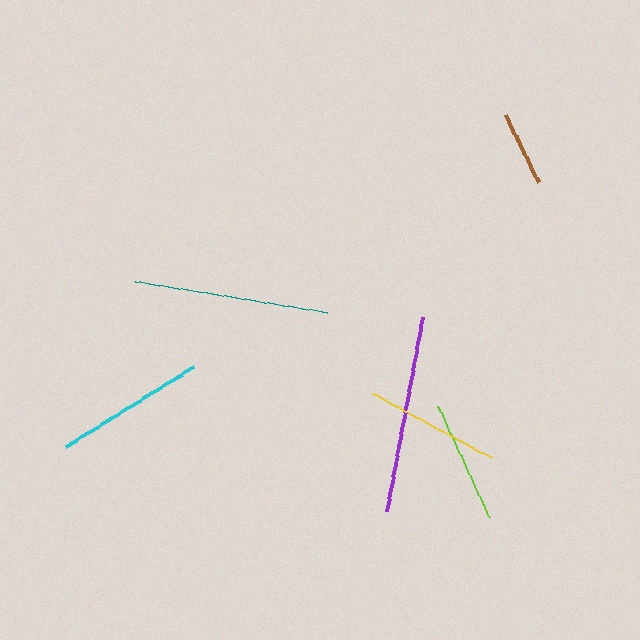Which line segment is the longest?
The purple line is the longest at approximately 197 pixels.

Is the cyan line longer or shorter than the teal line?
The teal line is longer than the cyan line.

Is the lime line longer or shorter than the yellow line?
The yellow line is longer than the lime line.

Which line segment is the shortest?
The brown line is the shortest at approximately 75 pixels.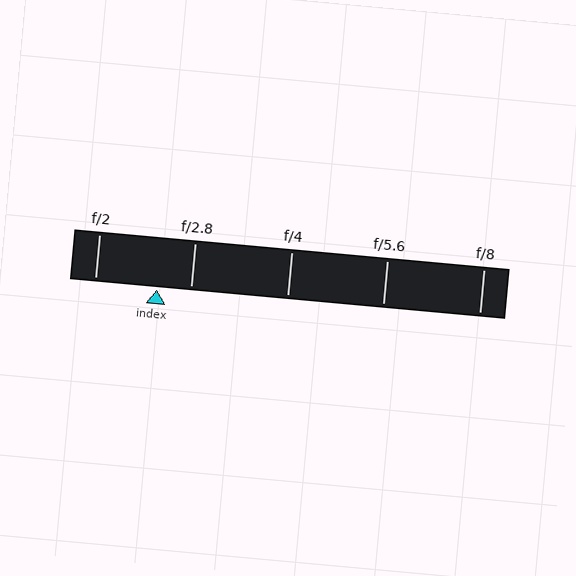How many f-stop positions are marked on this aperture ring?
There are 5 f-stop positions marked.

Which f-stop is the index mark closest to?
The index mark is closest to f/2.8.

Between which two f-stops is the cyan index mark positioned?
The index mark is between f/2 and f/2.8.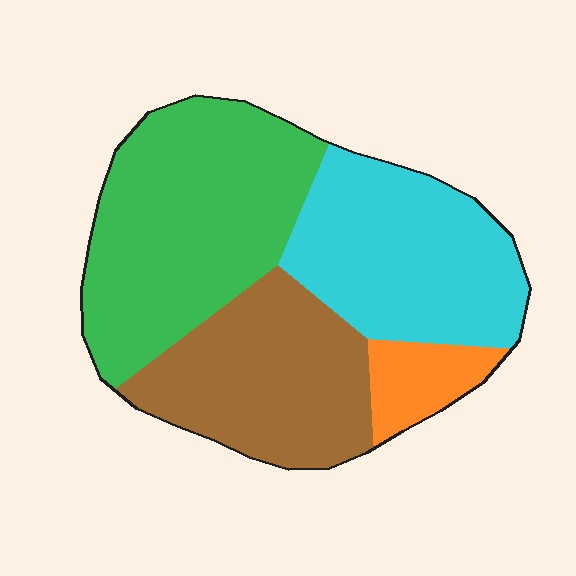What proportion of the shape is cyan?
Cyan covers roughly 30% of the shape.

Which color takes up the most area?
Green, at roughly 35%.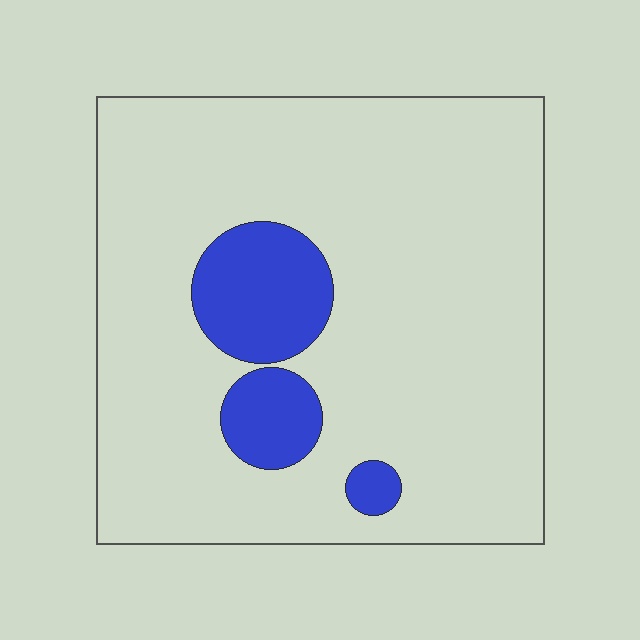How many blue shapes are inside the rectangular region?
3.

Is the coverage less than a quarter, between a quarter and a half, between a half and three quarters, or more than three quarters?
Less than a quarter.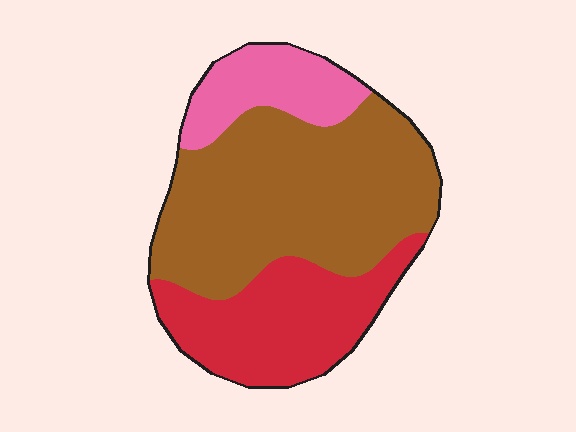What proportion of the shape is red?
Red covers around 30% of the shape.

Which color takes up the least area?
Pink, at roughly 15%.